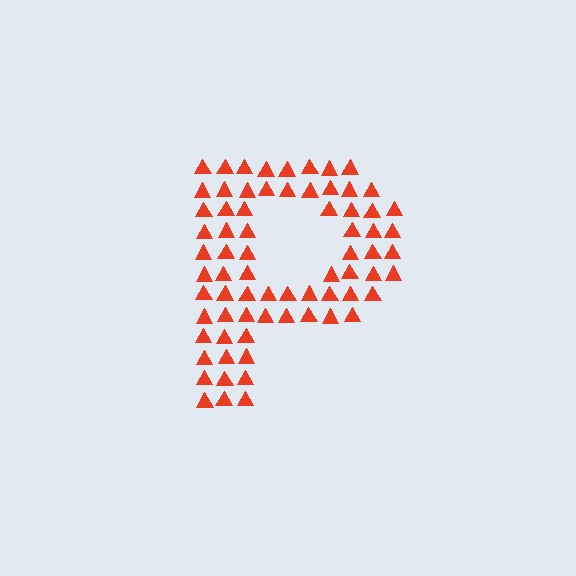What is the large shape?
The large shape is the letter P.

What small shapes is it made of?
It is made of small triangles.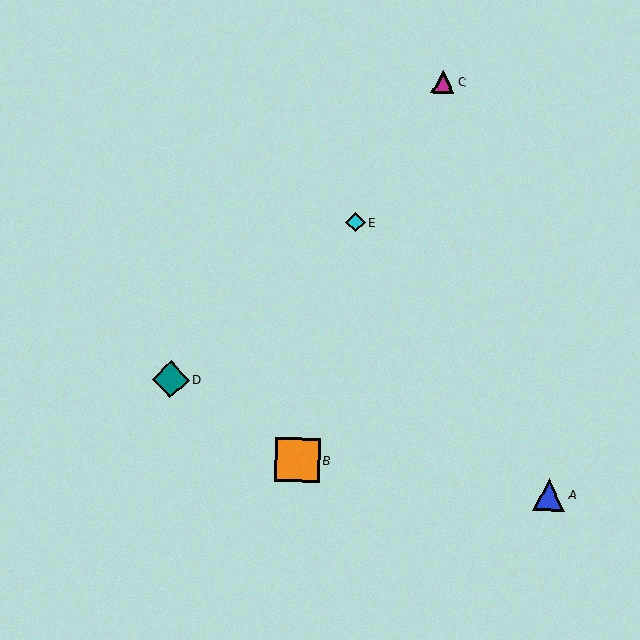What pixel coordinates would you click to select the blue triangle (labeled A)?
Click at (549, 495) to select the blue triangle A.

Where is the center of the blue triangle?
The center of the blue triangle is at (549, 495).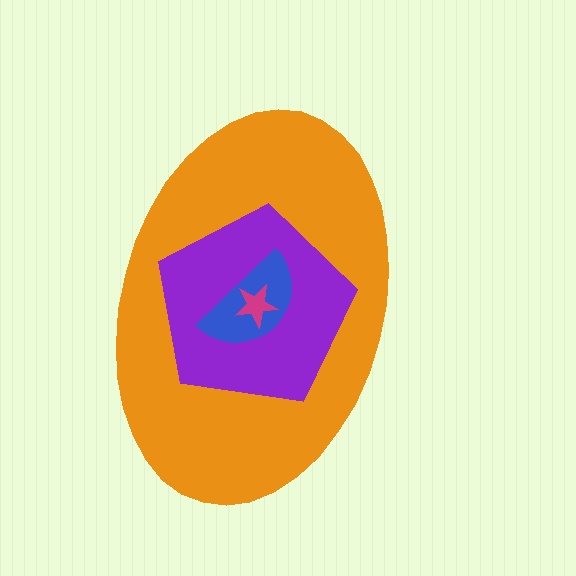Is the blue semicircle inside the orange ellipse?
Yes.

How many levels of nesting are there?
4.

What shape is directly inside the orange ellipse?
The purple pentagon.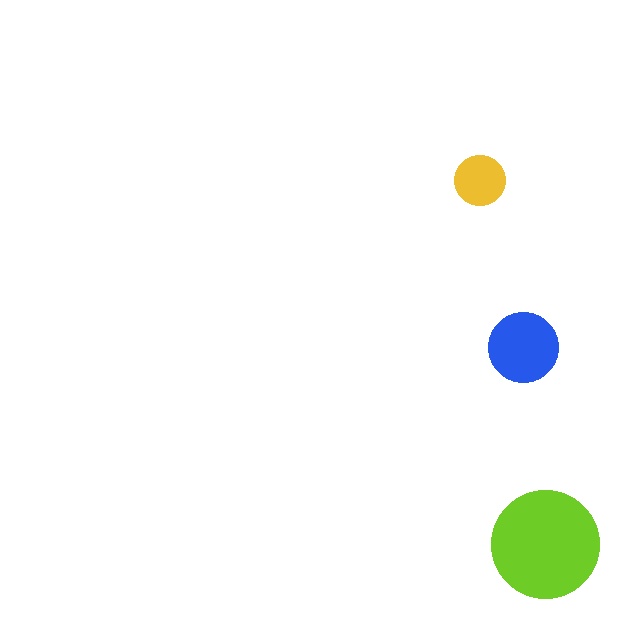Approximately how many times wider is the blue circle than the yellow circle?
About 1.5 times wider.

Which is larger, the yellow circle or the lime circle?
The lime one.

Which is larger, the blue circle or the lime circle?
The lime one.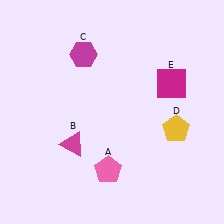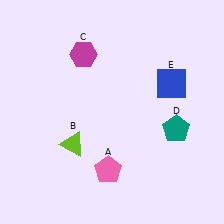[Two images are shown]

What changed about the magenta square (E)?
In Image 1, E is magenta. In Image 2, it changed to blue.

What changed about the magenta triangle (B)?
In Image 1, B is magenta. In Image 2, it changed to lime.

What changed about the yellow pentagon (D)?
In Image 1, D is yellow. In Image 2, it changed to teal.